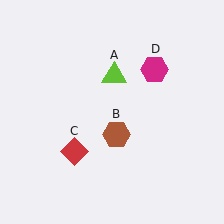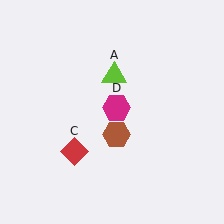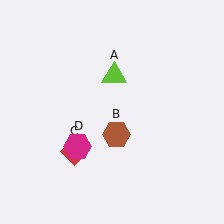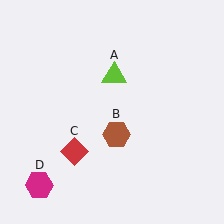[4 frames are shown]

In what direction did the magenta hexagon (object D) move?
The magenta hexagon (object D) moved down and to the left.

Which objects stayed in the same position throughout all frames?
Lime triangle (object A) and brown hexagon (object B) and red diamond (object C) remained stationary.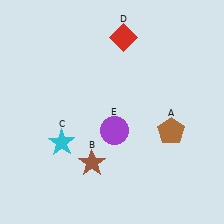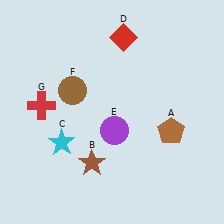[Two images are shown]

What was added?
A brown circle (F), a red cross (G) were added in Image 2.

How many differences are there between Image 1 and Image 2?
There are 2 differences between the two images.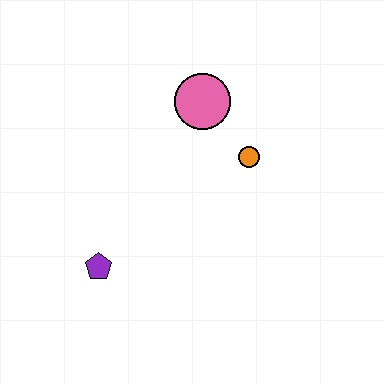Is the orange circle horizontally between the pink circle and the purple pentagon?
No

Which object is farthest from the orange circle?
The purple pentagon is farthest from the orange circle.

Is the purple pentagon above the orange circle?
No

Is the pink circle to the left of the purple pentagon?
No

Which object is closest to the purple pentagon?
The orange circle is closest to the purple pentagon.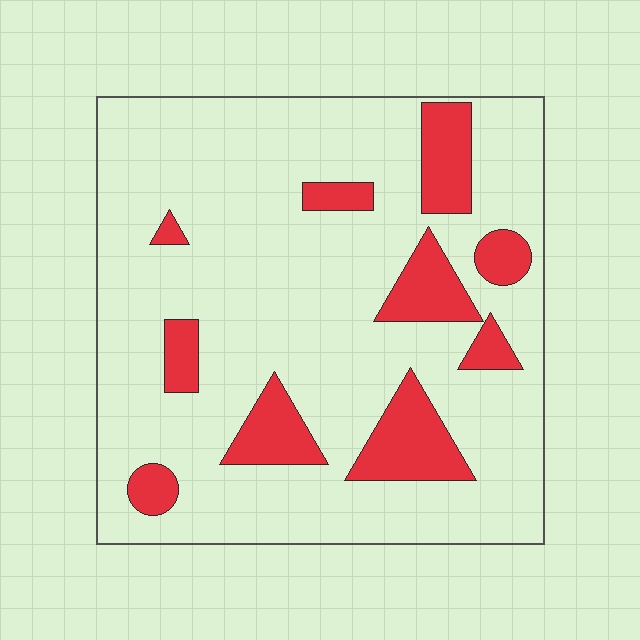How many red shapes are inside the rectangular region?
10.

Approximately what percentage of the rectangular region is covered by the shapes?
Approximately 20%.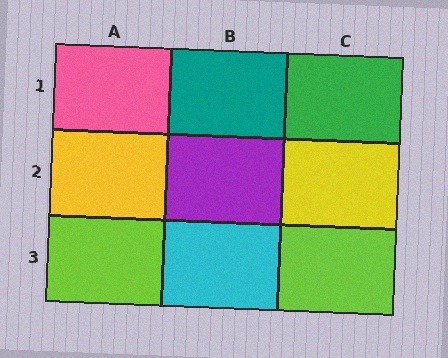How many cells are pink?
1 cell is pink.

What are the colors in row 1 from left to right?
Pink, teal, green.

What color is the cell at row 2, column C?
Yellow.